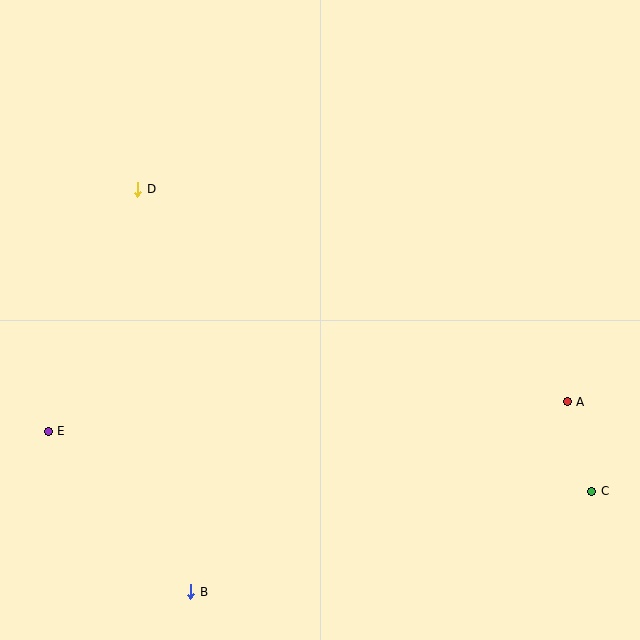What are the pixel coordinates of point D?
Point D is at (138, 189).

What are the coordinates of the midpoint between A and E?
The midpoint between A and E is at (308, 416).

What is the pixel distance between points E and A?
The distance between E and A is 520 pixels.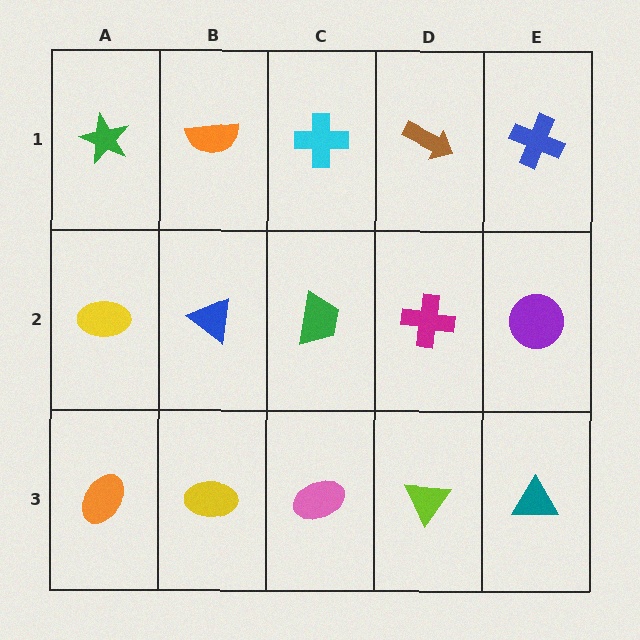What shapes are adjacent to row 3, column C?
A green trapezoid (row 2, column C), a yellow ellipse (row 3, column B), a lime triangle (row 3, column D).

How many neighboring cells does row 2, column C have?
4.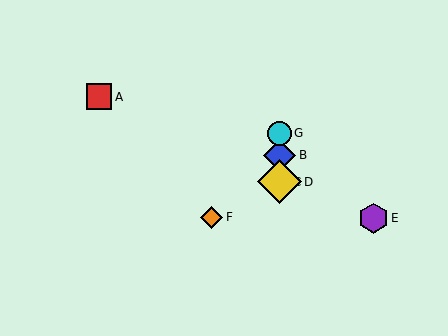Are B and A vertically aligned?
No, B is at x≈279 and A is at x≈99.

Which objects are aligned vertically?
Objects B, C, D, G are aligned vertically.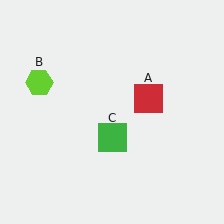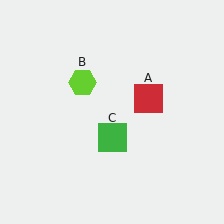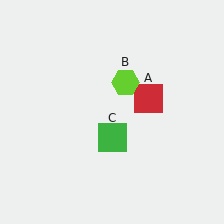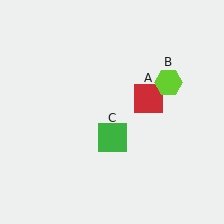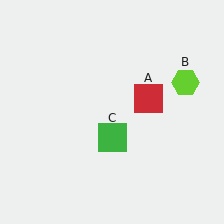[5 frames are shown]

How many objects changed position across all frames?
1 object changed position: lime hexagon (object B).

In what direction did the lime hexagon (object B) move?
The lime hexagon (object B) moved right.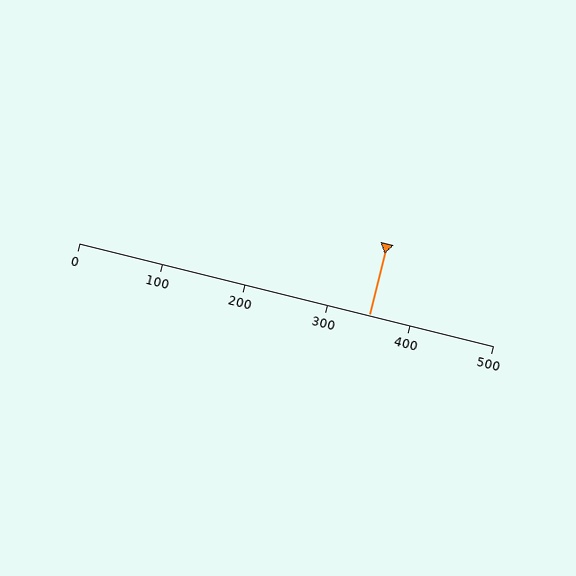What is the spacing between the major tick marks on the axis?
The major ticks are spaced 100 apart.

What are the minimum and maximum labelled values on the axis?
The axis runs from 0 to 500.